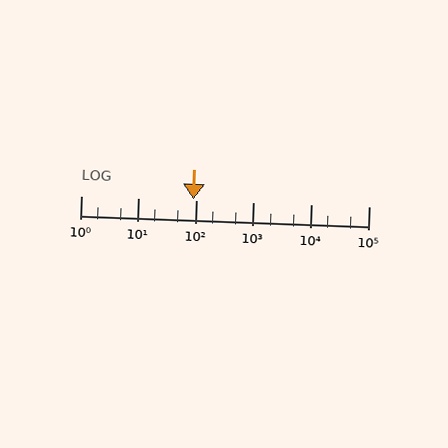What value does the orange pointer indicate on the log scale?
The pointer indicates approximately 88.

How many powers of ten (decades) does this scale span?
The scale spans 5 decades, from 1 to 100000.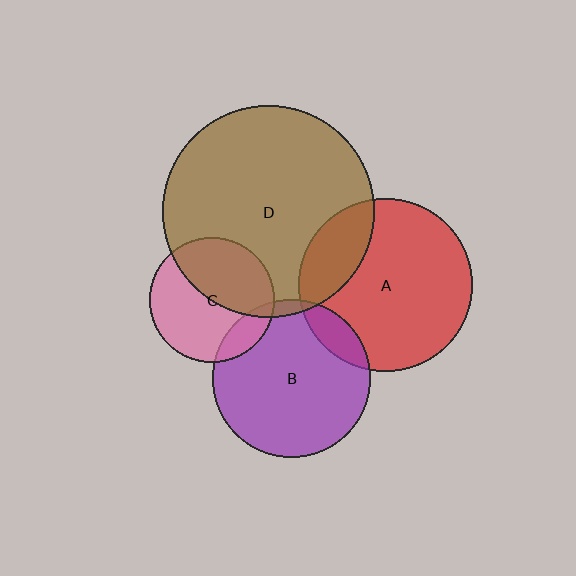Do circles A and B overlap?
Yes.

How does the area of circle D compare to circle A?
Approximately 1.5 times.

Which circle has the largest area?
Circle D (brown).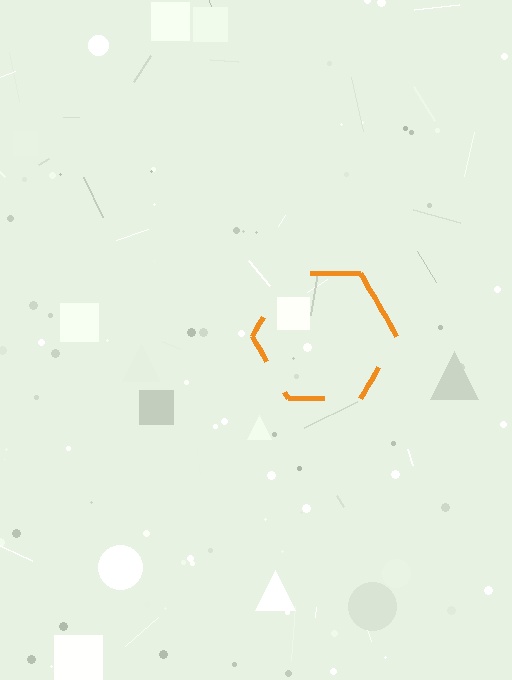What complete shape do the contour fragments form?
The contour fragments form a hexagon.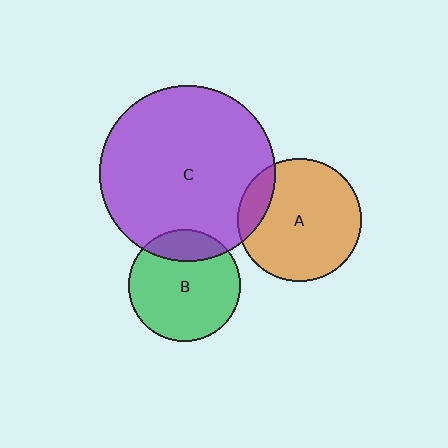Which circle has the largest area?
Circle C (purple).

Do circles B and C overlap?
Yes.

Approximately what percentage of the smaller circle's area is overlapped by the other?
Approximately 20%.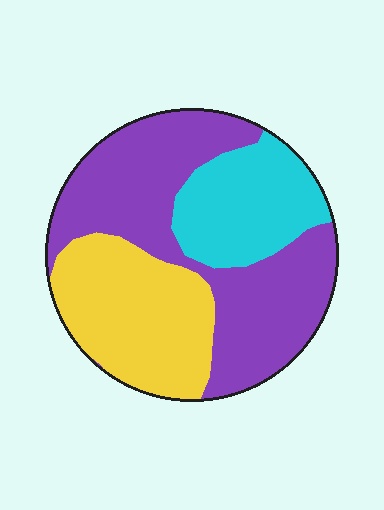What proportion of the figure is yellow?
Yellow takes up about one third (1/3) of the figure.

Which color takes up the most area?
Purple, at roughly 50%.